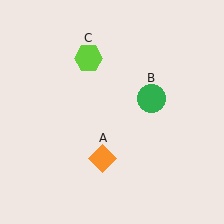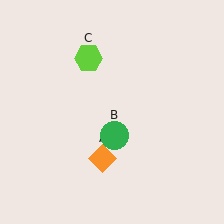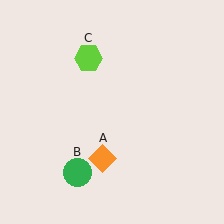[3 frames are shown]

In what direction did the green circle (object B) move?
The green circle (object B) moved down and to the left.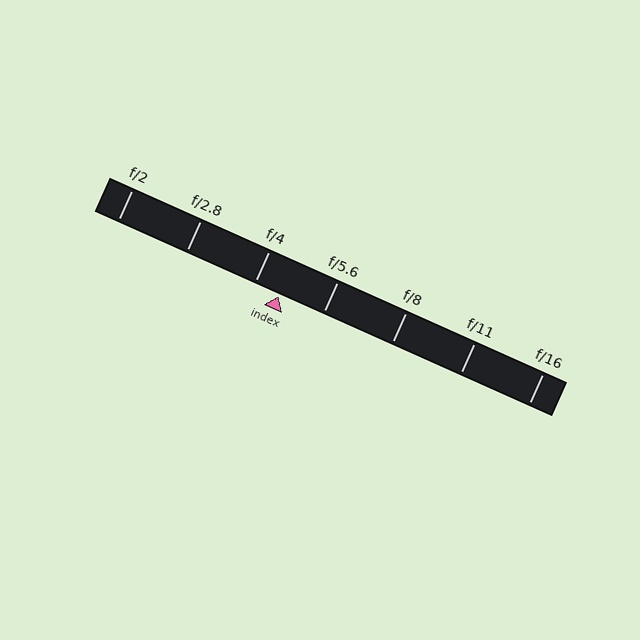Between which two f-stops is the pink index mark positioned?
The index mark is between f/4 and f/5.6.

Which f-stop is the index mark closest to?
The index mark is closest to f/4.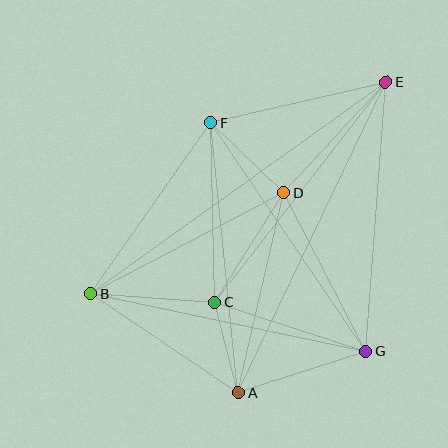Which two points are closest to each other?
Points A and C are closest to each other.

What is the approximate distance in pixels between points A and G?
The distance between A and G is approximately 134 pixels.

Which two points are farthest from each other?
Points B and E are farthest from each other.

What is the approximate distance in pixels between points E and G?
The distance between E and G is approximately 269 pixels.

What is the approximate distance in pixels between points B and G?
The distance between B and G is approximately 280 pixels.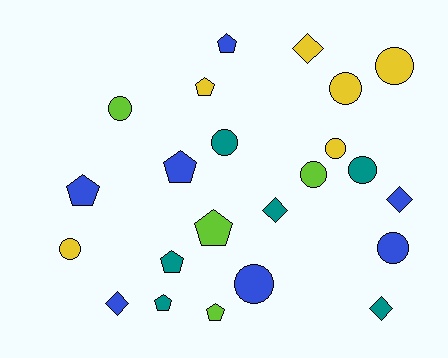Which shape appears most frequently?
Circle, with 10 objects.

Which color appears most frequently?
Blue, with 7 objects.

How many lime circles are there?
There are 2 lime circles.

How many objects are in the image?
There are 23 objects.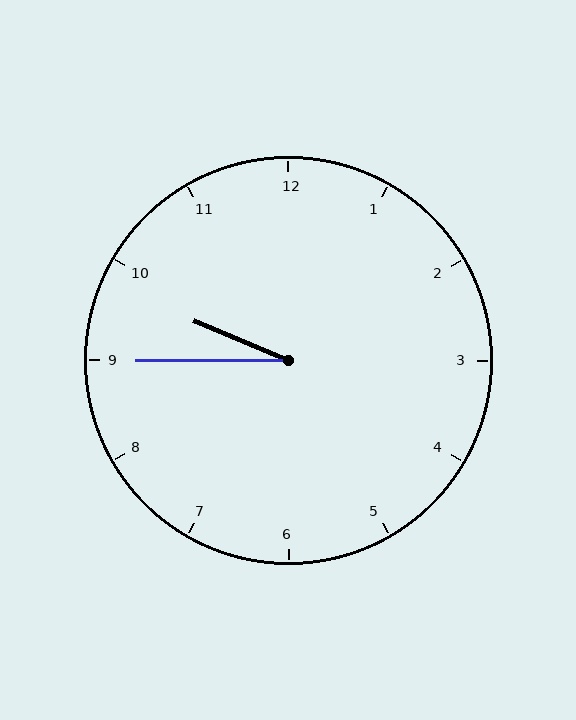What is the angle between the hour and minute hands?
Approximately 22 degrees.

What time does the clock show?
9:45.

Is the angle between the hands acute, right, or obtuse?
It is acute.